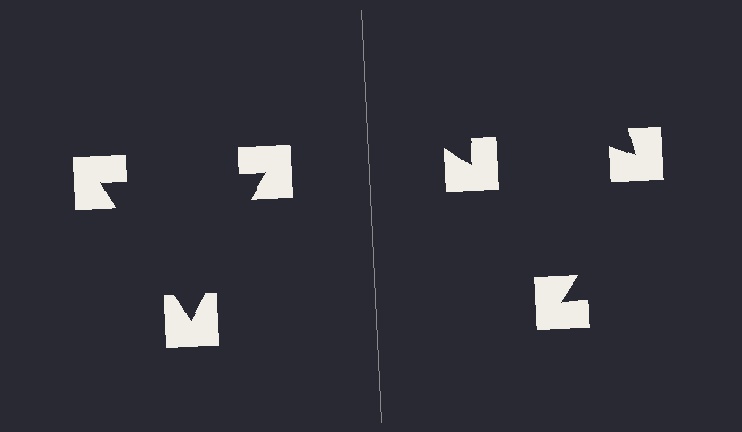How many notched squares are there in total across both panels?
6 — 3 on each side.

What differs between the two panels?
The notched squares are positioned identically on both sides; only the wedge orientations differ. On the left they align to a triangle; on the right they are misaligned.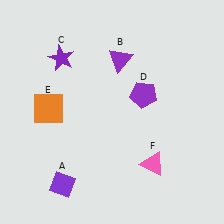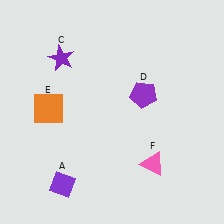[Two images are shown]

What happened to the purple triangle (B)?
The purple triangle (B) was removed in Image 2. It was in the top-right area of Image 1.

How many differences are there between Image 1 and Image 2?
There is 1 difference between the two images.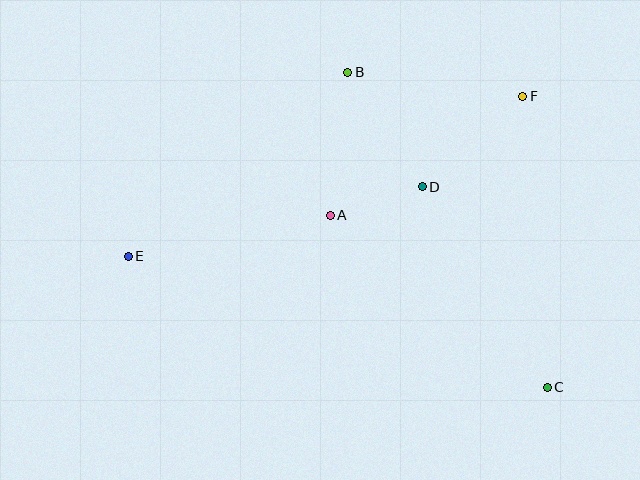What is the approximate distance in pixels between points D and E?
The distance between D and E is approximately 302 pixels.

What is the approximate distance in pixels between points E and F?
The distance between E and F is approximately 426 pixels.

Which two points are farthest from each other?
Points C and E are farthest from each other.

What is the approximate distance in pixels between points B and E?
The distance between B and E is approximately 287 pixels.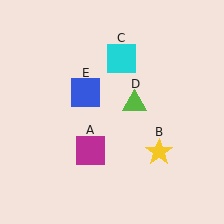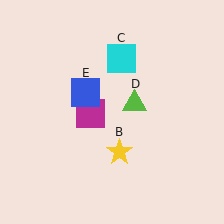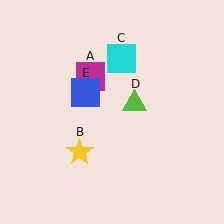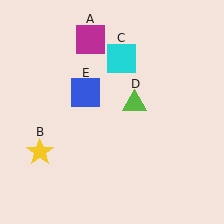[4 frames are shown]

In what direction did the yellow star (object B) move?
The yellow star (object B) moved left.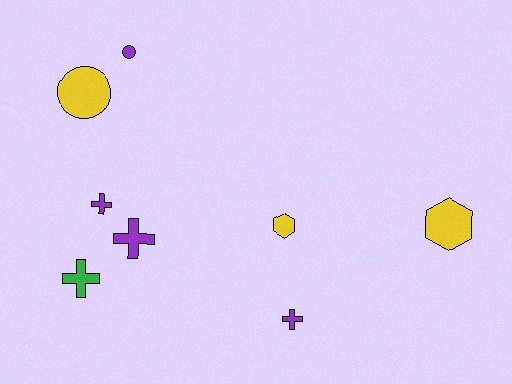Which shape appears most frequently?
Cross, with 4 objects.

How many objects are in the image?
There are 8 objects.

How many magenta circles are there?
There are no magenta circles.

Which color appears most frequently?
Purple, with 4 objects.